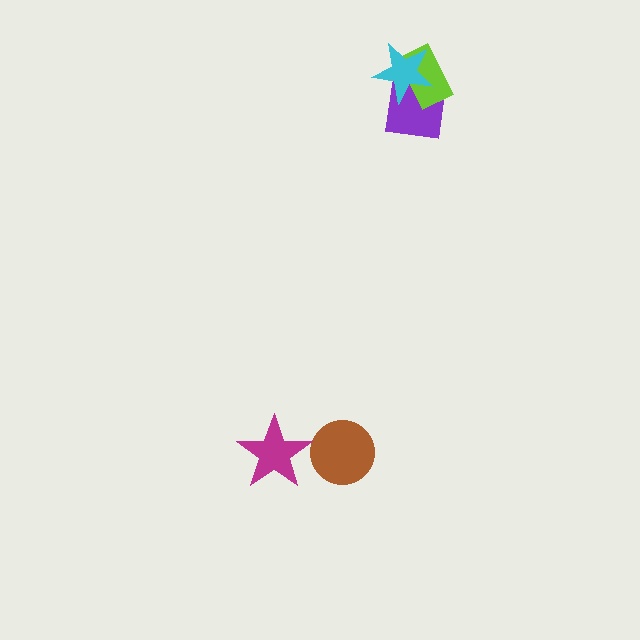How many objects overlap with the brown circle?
0 objects overlap with the brown circle.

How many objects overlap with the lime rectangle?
2 objects overlap with the lime rectangle.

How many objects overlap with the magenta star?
0 objects overlap with the magenta star.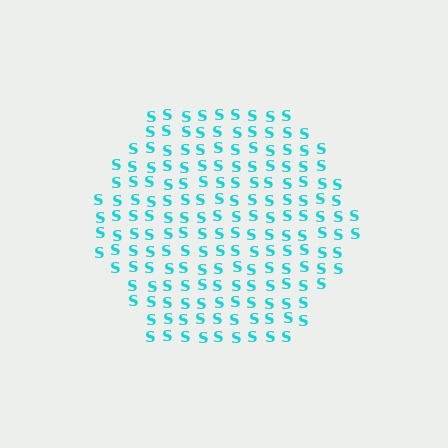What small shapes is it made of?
It is made of small letter S's.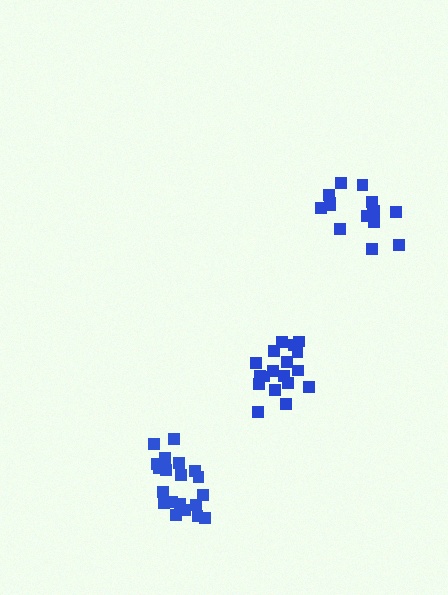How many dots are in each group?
Group 1: 15 dots, Group 2: 20 dots, Group 3: 18 dots (53 total).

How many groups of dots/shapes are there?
There are 3 groups.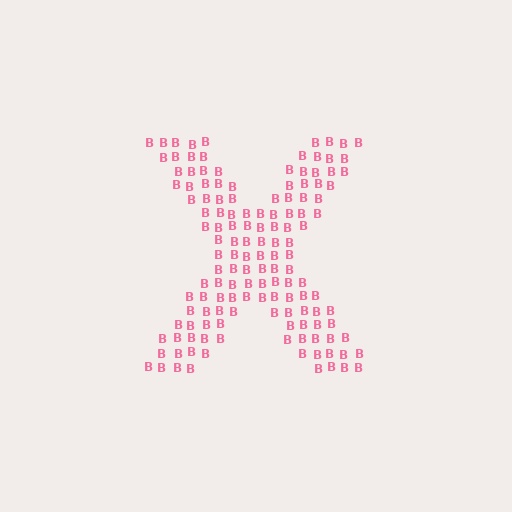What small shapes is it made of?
It is made of small letter B's.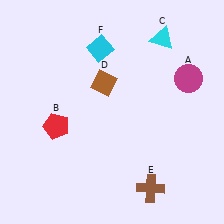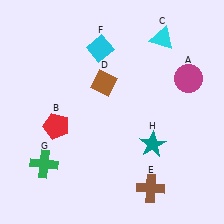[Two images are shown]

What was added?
A green cross (G), a teal star (H) were added in Image 2.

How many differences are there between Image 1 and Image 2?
There are 2 differences between the two images.